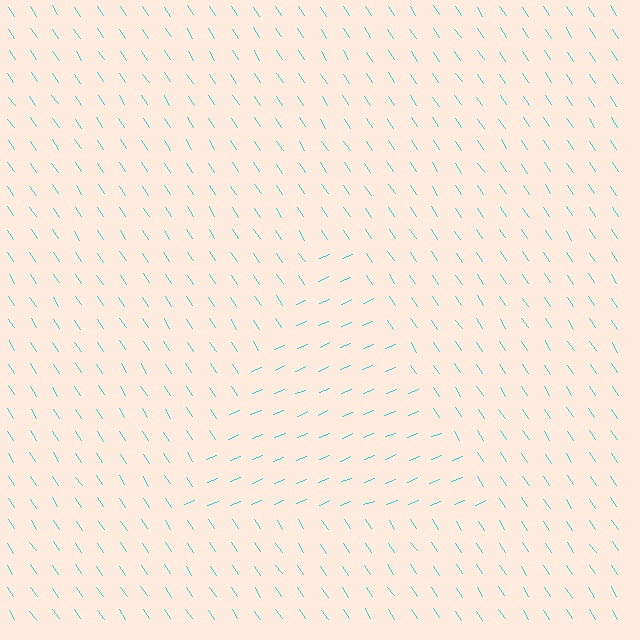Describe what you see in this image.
The image is filled with small cyan line segments. A triangle region in the image has lines oriented differently from the surrounding lines, creating a visible texture boundary.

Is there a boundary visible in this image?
Yes, there is a texture boundary formed by a change in line orientation.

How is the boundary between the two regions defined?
The boundary is defined purely by a change in line orientation (approximately 79 degrees difference). All lines are the same color and thickness.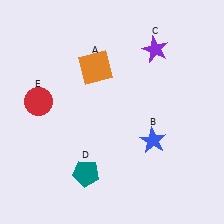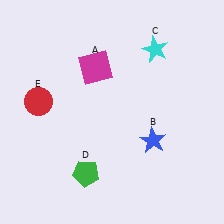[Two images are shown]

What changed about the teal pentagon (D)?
In Image 1, D is teal. In Image 2, it changed to green.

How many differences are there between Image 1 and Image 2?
There are 3 differences between the two images.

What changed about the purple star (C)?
In Image 1, C is purple. In Image 2, it changed to cyan.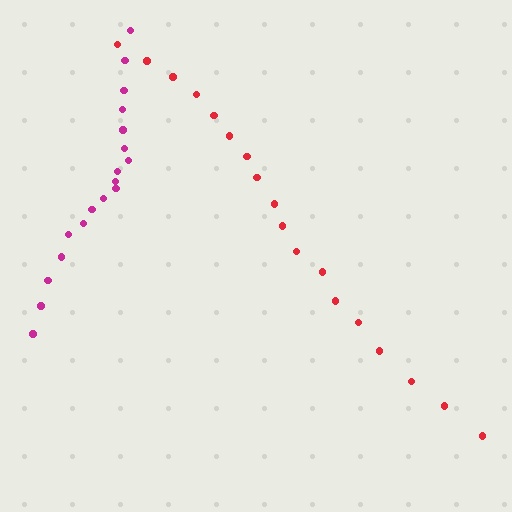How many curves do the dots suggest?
There are 2 distinct paths.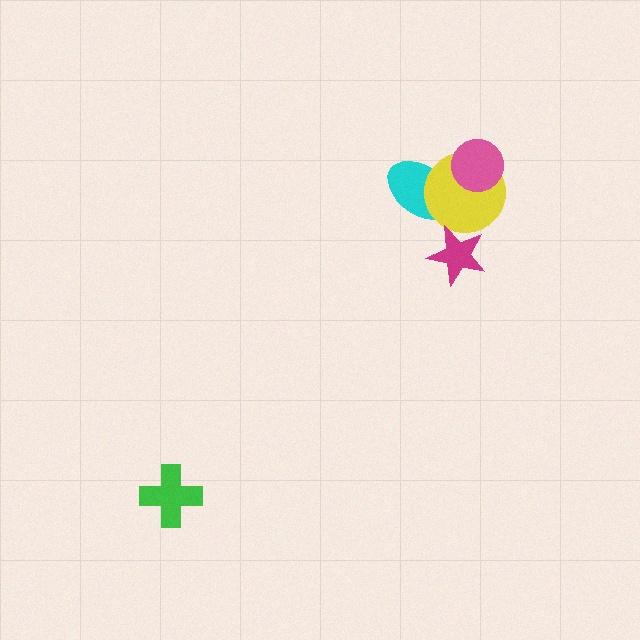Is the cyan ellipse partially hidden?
Yes, it is partially covered by another shape.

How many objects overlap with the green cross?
0 objects overlap with the green cross.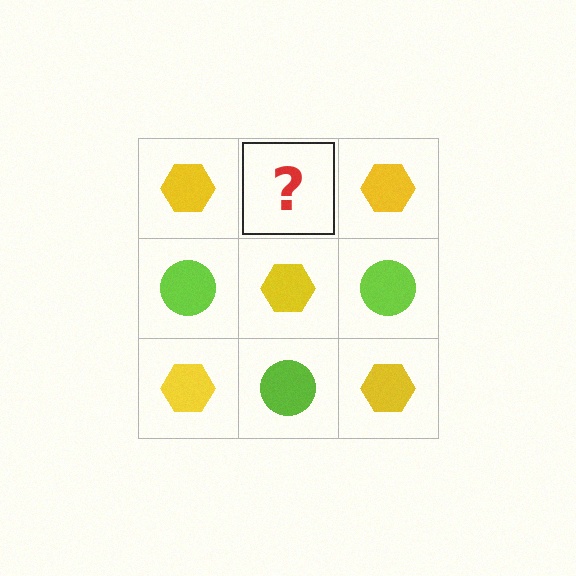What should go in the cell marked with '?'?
The missing cell should contain a lime circle.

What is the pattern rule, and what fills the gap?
The rule is that it alternates yellow hexagon and lime circle in a checkerboard pattern. The gap should be filled with a lime circle.